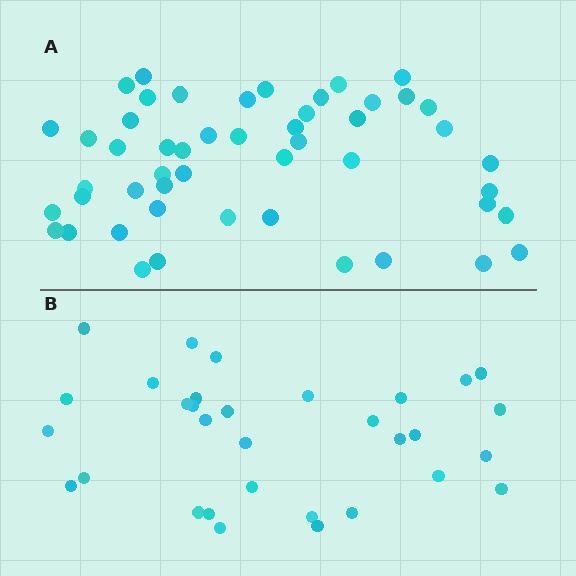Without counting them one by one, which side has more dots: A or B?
Region A (the top region) has more dots.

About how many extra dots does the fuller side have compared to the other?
Region A has approximately 20 more dots than region B.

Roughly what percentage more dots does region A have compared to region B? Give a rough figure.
About 55% more.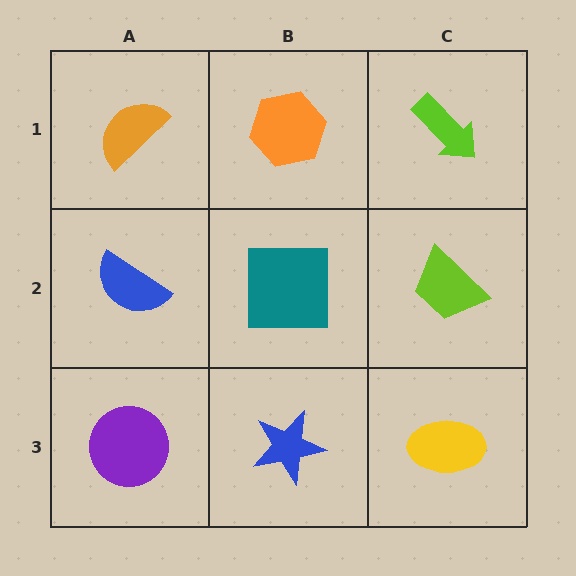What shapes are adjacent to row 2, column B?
An orange hexagon (row 1, column B), a blue star (row 3, column B), a blue semicircle (row 2, column A), a lime trapezoid (row 2, column C).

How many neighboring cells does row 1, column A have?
2.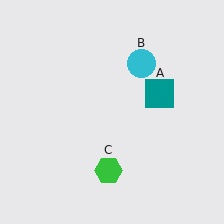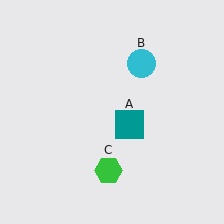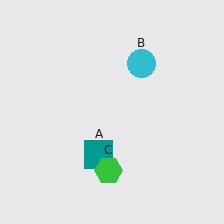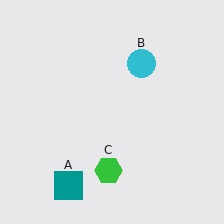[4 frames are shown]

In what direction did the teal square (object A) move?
The teal square (object A) moved down and to the left.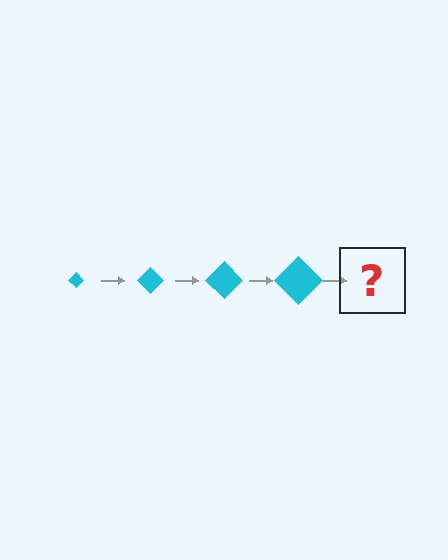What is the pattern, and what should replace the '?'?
The pattern is that the diamond gets progressively larger each step. The '?' should be a cyan diamond, larger than the previous one.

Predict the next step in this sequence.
The next step is a cyan diamond, larger than the previous one.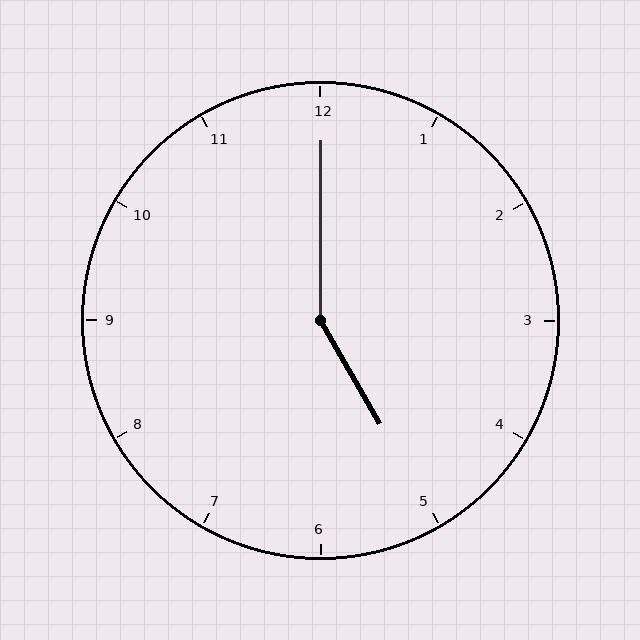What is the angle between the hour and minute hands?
Approximately 150 degrees.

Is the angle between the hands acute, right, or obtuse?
It is obtuse.